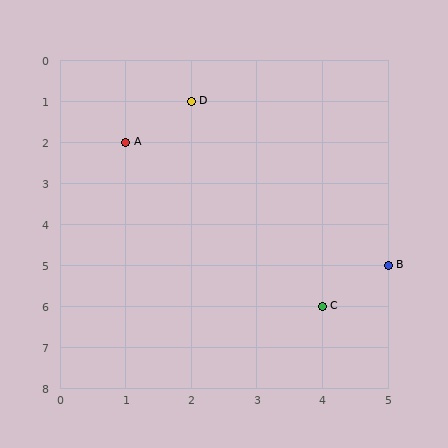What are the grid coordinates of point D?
Point D is at grid coordinates (2, 1).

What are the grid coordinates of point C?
Point C is at grid coordinates (4, 6).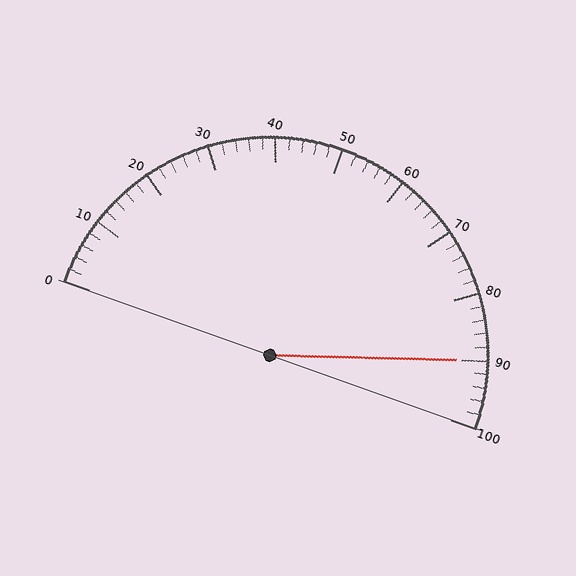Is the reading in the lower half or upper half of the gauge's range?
The reading is in the upper half of the range (0 to 100).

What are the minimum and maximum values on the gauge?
The gauge ranges from 0 to 100.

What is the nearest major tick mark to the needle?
The nearest major tick mark is 90.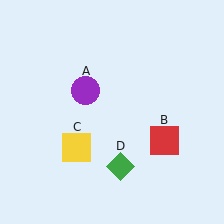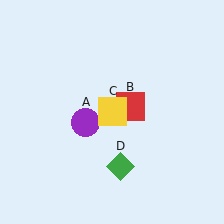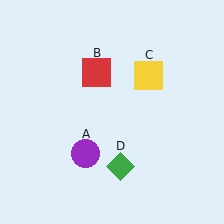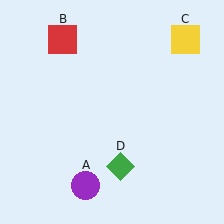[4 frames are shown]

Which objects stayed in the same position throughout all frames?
Green diamond (object D) remained stationary.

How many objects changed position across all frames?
3 objects changed position: purple circle (object A), red square (object B), yellow square (object C).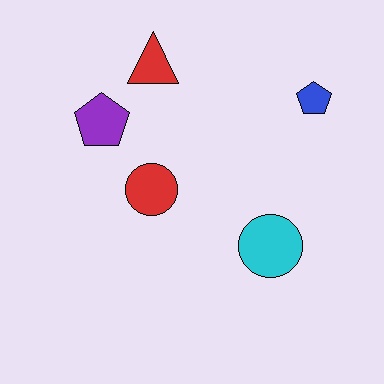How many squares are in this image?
There are no squares.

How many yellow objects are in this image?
There are no yellow objects.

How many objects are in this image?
There are 5 objects.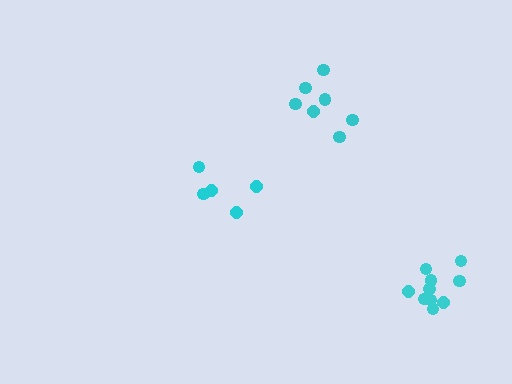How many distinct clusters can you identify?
There are 3 distinct clusters.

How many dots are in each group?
Group 1: 10 dots, Group 2: 7 dots, Group 3: 5 dots (22 total).